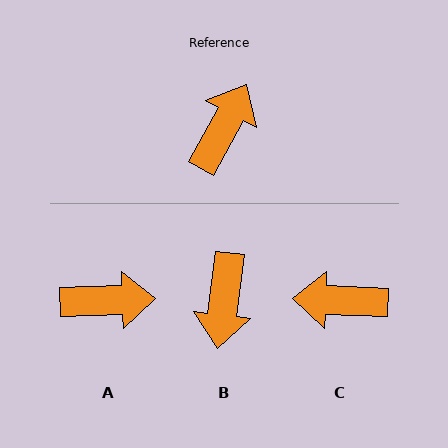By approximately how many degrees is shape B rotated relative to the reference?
Approximately 159 degrees clockwise.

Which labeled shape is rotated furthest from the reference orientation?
B, about 159 degrees away.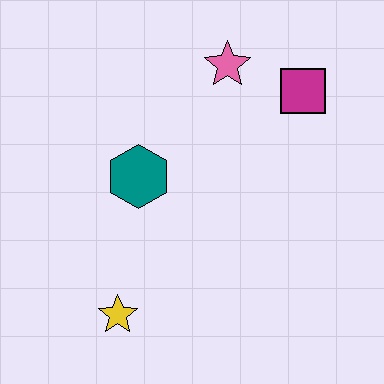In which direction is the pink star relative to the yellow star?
The pink star is above the yellow star.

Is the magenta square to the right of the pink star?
Yes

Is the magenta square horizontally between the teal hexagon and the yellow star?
No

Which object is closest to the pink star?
The magenta square is closest to the pink star.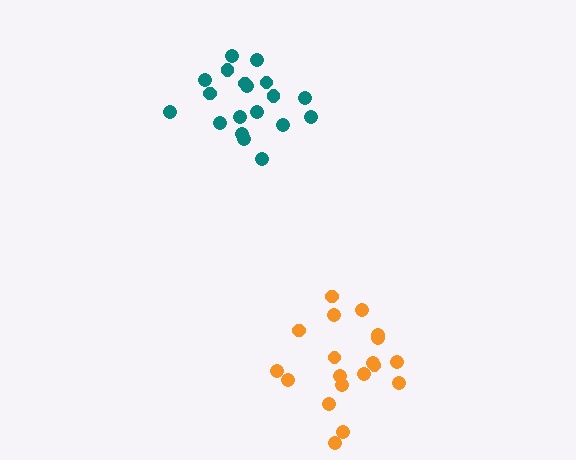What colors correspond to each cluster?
The clusters are colored: teal, orange.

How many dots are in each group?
Group 1: 19 dots, Group 2: 19 dots (38 total).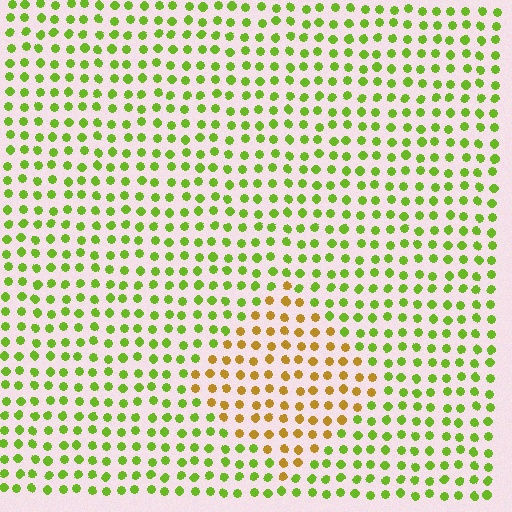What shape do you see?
I see a diamond.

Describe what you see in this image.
The image is filled with small lime elements in a uniform arrangement. A diamond-shaped region is visible where the elements are tinted to a slightly different hue, forming a subtle color boundary.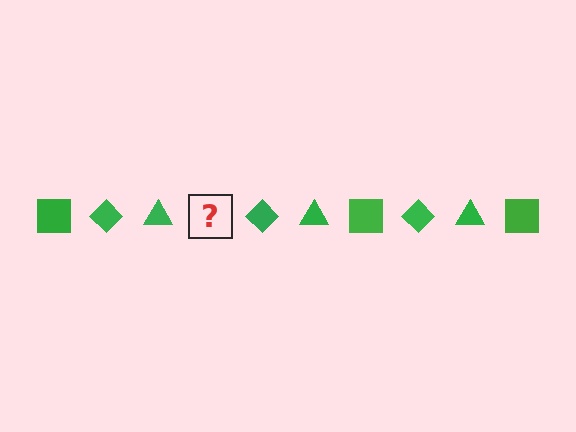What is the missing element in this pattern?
The missing element is a green square.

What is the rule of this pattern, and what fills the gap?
The rule is that the pattern cycles through square, diamond, triangle shapes in green. The gap should be filled with a green square.